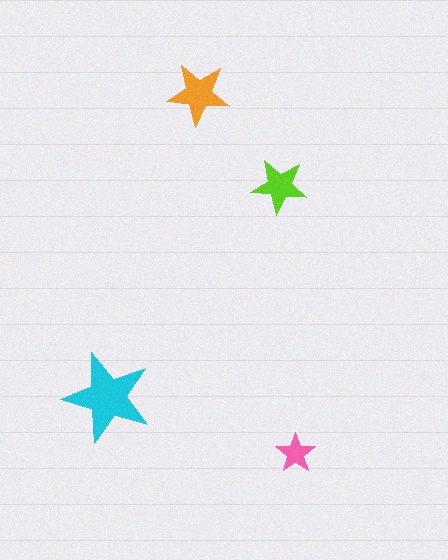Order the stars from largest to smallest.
the cyan one, the orange one, the lime one, the pink one.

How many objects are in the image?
There are 4 objects in the image.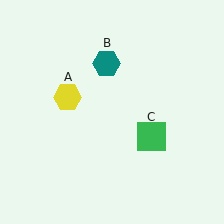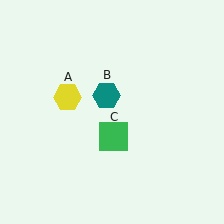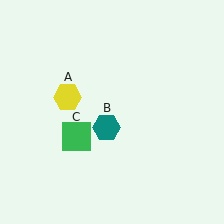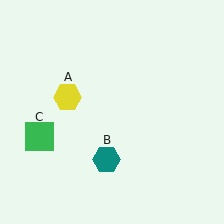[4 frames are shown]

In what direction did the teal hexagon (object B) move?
The teal hexagon (object B) moved down.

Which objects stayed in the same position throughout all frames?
Yellow hexagon (object A) remained stationary.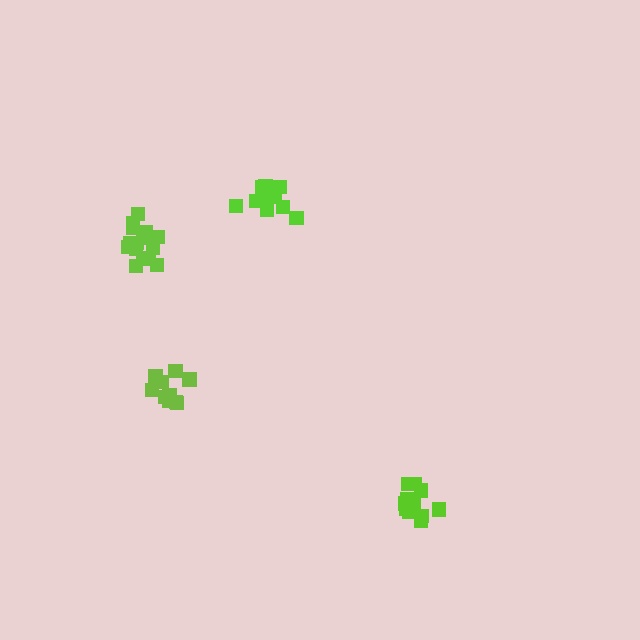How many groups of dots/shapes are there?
There are 4 groups.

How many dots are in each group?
Group 1: 10 dots, Group 2: 11 dots, Group 3: 11 dots, Group 4: 16 dots (48 total).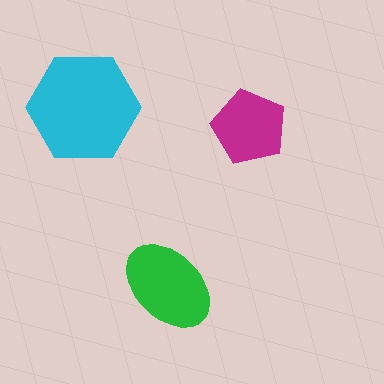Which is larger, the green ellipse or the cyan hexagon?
The cyan hexagon.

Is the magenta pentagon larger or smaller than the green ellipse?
Smaller.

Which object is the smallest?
The magenta pentagon.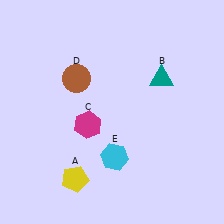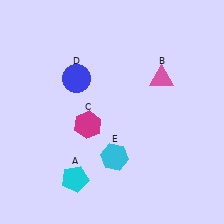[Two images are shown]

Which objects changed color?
A changed from yellow to cyan. B changed from teal to pink. D changed from brown to blue.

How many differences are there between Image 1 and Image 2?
There are 3 differences between the two images.